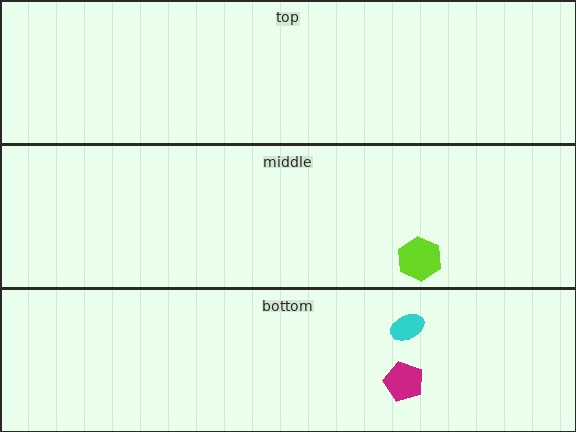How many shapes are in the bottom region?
2.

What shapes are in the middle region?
The lime hexagon.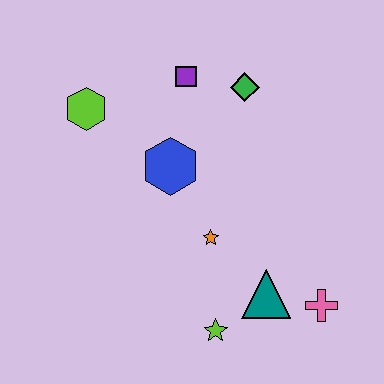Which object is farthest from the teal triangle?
The lime hexagon is farthest from the teal triangle.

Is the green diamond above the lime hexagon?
Yes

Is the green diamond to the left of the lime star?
No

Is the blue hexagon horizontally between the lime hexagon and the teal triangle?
Yes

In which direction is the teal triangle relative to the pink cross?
The teal triangle is to the left of the pink cross.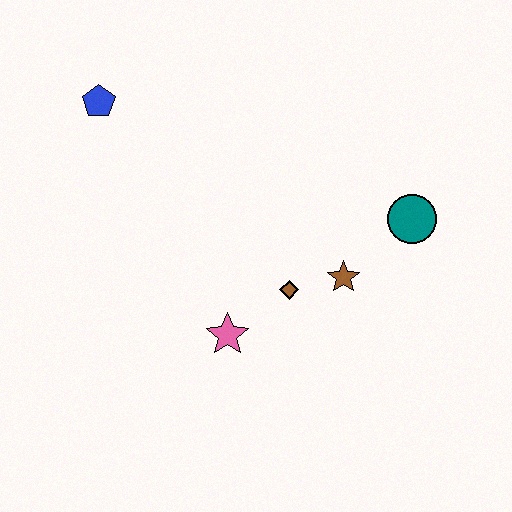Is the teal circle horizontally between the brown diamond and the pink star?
No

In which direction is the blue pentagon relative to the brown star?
The blue pentagon is to the left of the brown star.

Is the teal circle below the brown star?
No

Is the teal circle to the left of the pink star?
No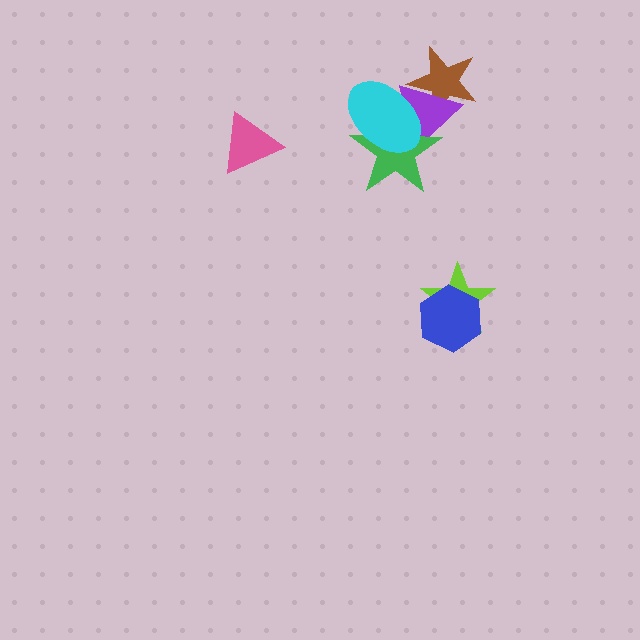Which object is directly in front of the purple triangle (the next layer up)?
The green star is directly in front of the purple triangle.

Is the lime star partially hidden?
Yes, it is partially covered by another shape.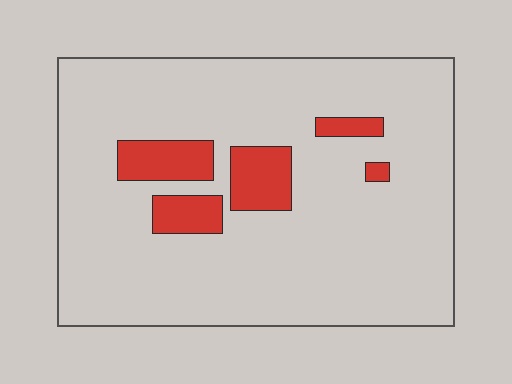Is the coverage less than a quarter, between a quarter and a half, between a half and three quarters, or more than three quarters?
Less than a quarter.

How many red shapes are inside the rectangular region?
5.